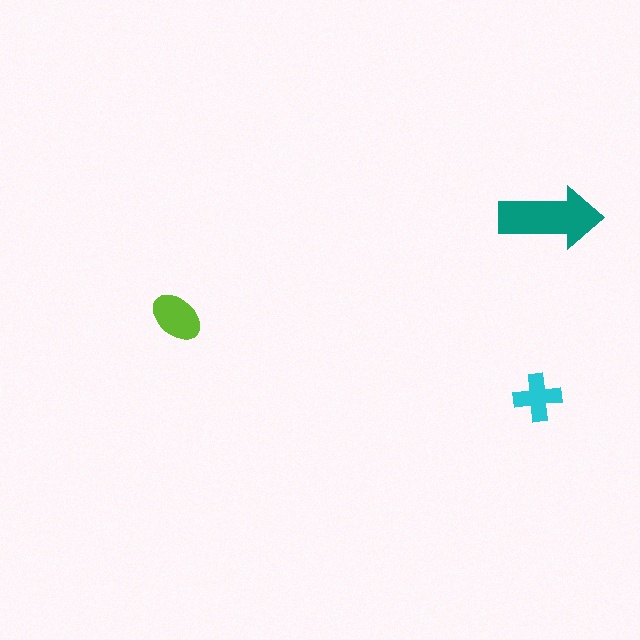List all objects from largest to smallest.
The teal arrow, the lime ellipse, the cyan cross.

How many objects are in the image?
There are 3 objects in the image.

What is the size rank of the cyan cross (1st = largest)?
3rd.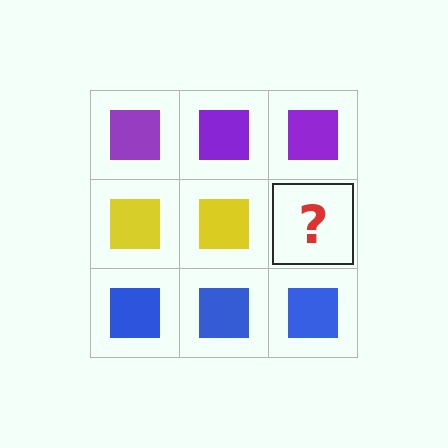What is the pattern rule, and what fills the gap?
The rule is that each row has a consistent color. The gap should be filled with a yellow square.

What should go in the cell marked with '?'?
The missing cell should contain a yellow square.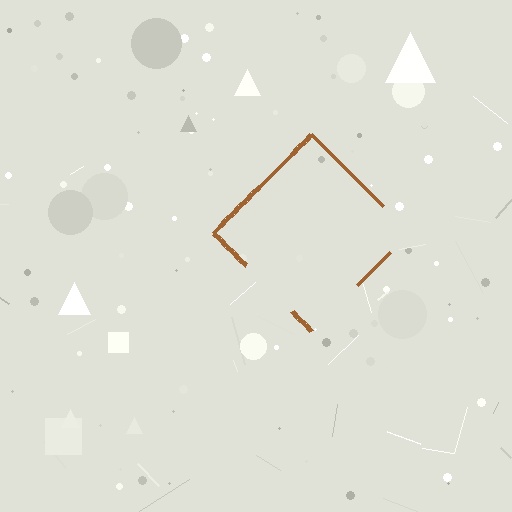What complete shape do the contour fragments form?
The contour fragments form a diamond.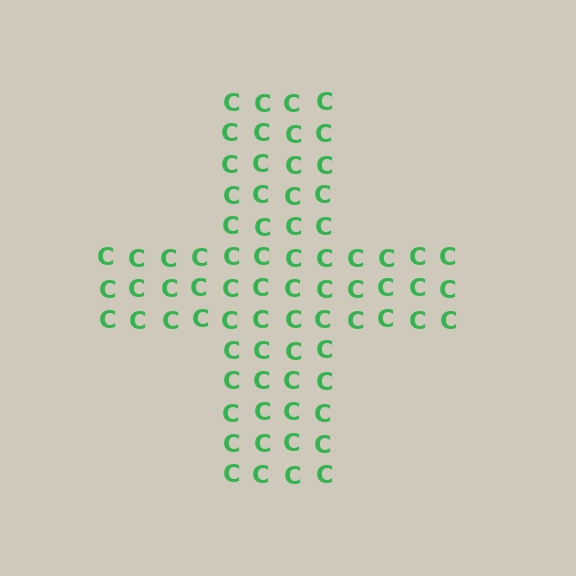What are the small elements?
The small elements are letter C's.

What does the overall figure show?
The overall figure shows a cross.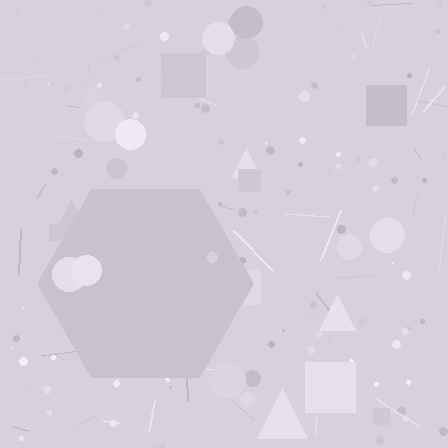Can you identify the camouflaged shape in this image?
The camouflaged shape is a hexagon.